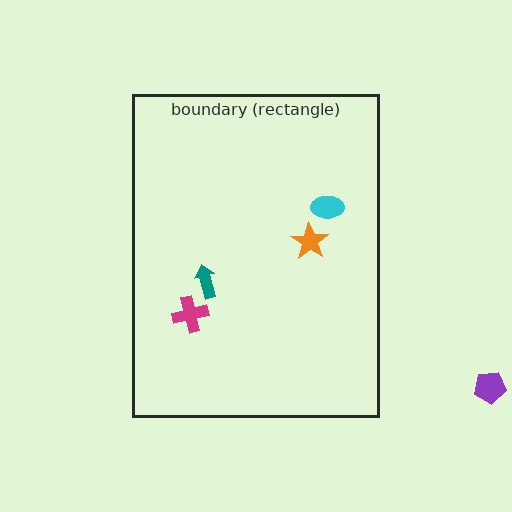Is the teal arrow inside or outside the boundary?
Inside.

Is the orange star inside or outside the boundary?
Inside.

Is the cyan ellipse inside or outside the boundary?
Inside.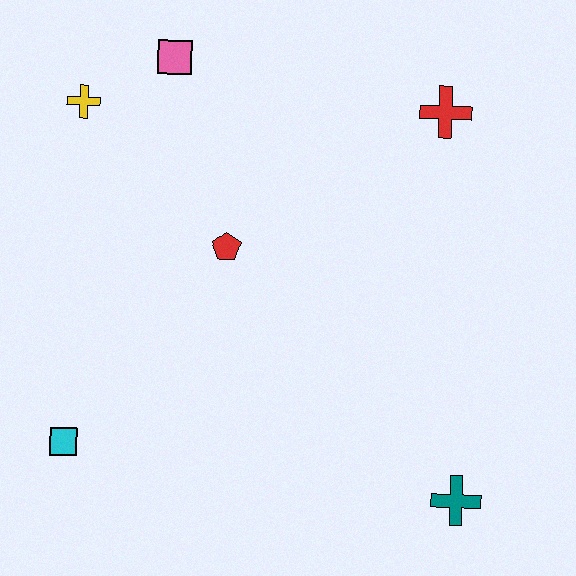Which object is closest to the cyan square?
The red pentagon is closest to the cyan square.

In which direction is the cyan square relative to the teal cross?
The cyan square is to the left of the teal cross.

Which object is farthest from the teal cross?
The yellow cross is farthest from the teal cross.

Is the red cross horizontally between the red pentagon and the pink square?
No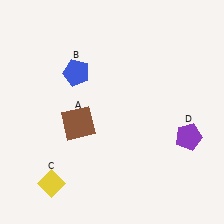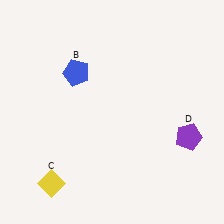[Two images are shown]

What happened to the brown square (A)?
The brown square (A) was removed in Image 2. It was in the bottom-left area of Image 1.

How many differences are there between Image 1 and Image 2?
There is 1 difference between the two images.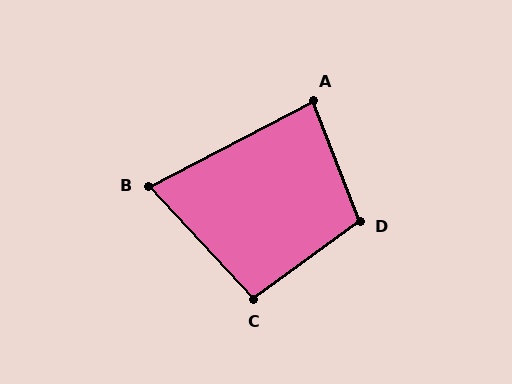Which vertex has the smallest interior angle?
B, at approximately 74 degrees.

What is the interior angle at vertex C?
Approximately 96 degrees (obtuse).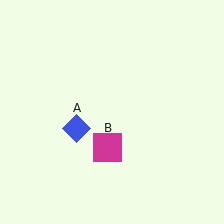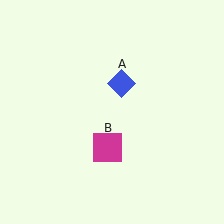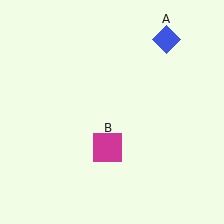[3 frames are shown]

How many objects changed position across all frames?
1 object changed position: blue diamond (object A).